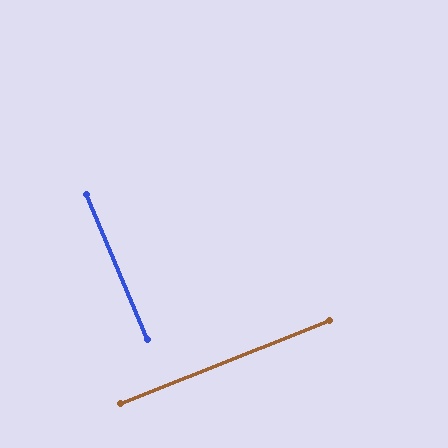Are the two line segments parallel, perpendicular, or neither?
Perpendicular — they meet at approximately 89°.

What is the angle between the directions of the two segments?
Approximately 89 degrees.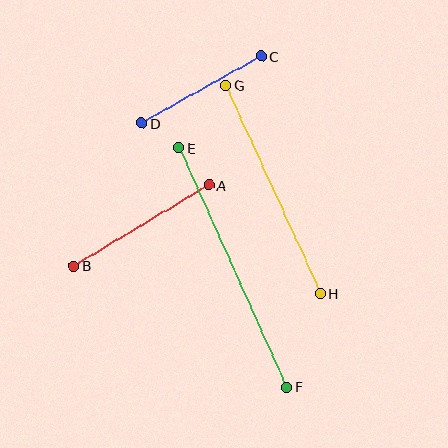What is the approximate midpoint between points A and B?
The midpoint is at approximately (141, 225) pixels.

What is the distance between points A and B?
The distance is approximately 158 pixels.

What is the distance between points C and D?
The distance is approximately 137 pixels.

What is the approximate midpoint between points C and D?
The midpoint is at approximately (202, 90) pixels.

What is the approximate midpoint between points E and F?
The midpoint is at approximately (233, 268) pixels.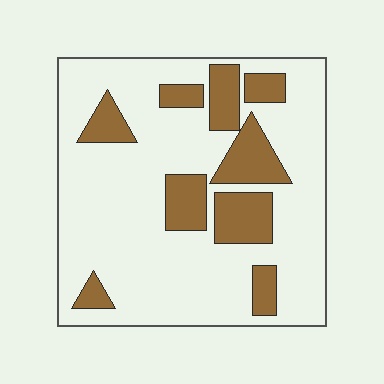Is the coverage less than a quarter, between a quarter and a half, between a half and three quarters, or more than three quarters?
Less than a quarter.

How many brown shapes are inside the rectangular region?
9.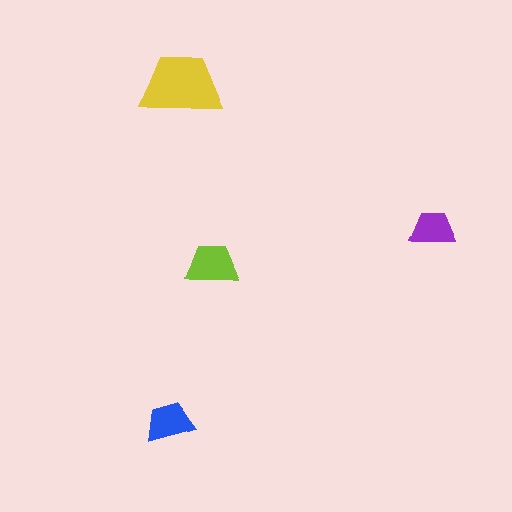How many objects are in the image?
There are 4 objects in the image.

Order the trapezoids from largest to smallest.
the yellow one, the lime one, the blue one, the purple one.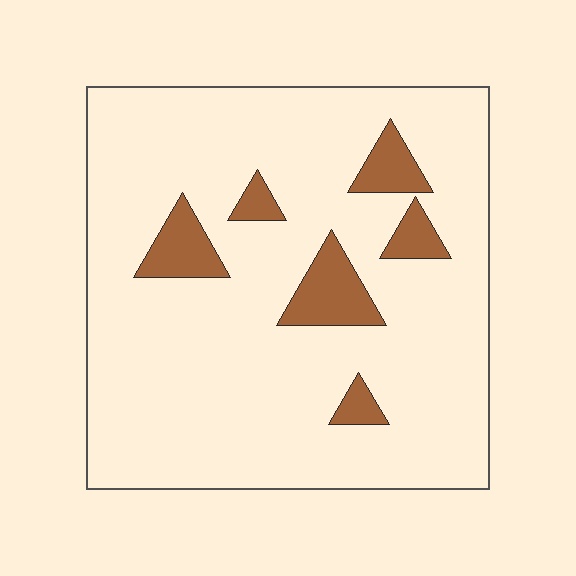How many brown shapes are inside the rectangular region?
6.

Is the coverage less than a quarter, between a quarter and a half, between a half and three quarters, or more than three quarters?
Less than a quarter.